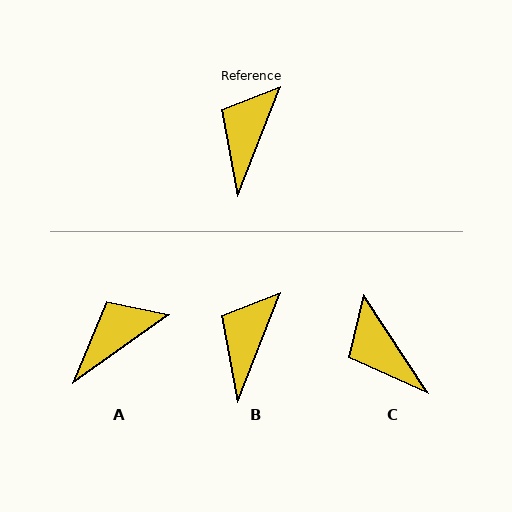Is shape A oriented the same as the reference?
No, it is off by about 33 degrees.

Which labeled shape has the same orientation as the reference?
B.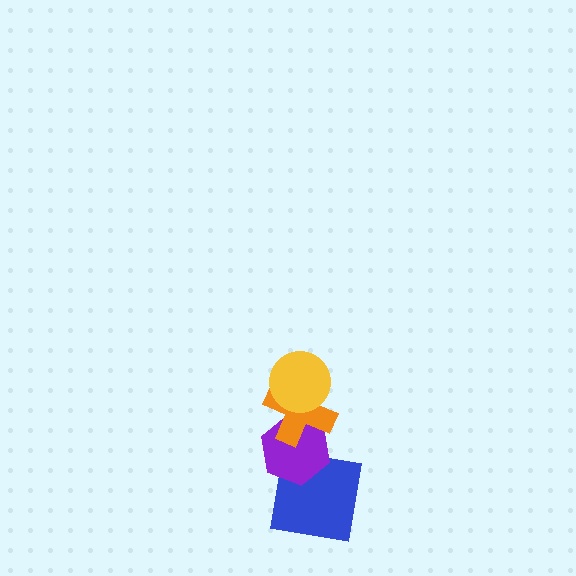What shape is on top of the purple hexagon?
The orange cross is on top of the purple hexagon.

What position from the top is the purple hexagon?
The purple hexagon is 3rd from the top.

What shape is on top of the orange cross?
The yellow circle is on top of the orange cross.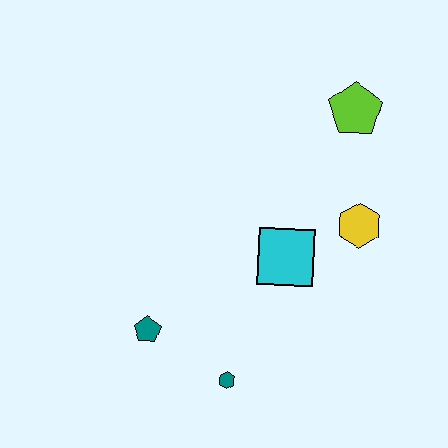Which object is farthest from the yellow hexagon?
The teal pentagon is farthest from the yellow hexagon.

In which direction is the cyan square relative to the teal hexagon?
The cyan square is above the teal hexagon.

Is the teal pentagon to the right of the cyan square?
No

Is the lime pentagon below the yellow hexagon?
No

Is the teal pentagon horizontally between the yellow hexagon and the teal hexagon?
No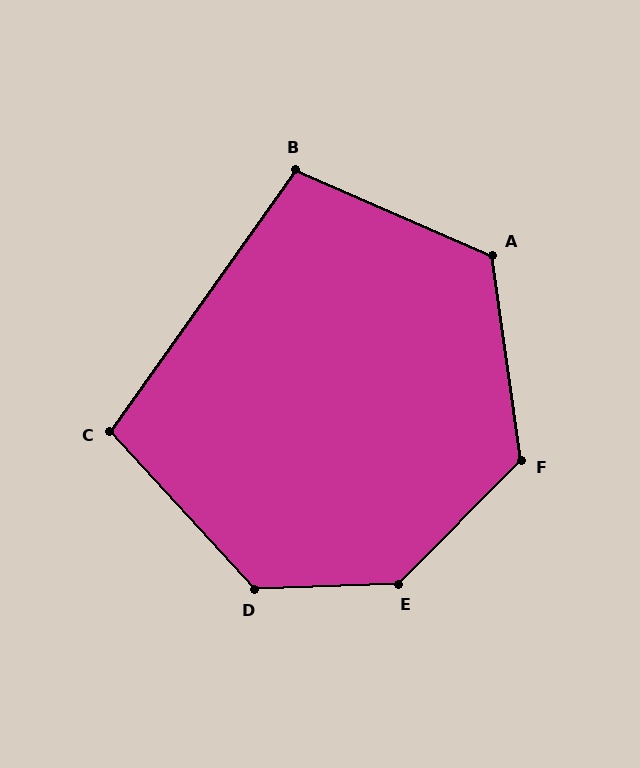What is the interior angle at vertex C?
Approximately 102 degrees (obtuse).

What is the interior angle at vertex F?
Approximately 127 degrees (obtuse).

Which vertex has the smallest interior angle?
B, at approximately 102 degrees.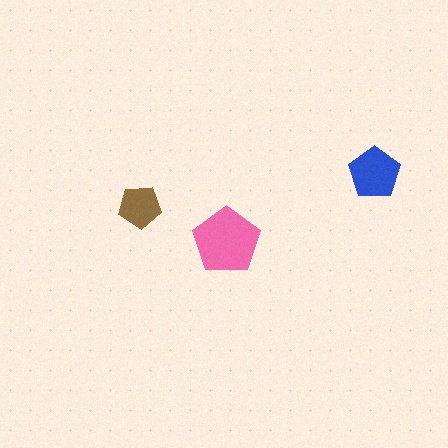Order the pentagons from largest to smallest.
the pink one, the blue one, the brown one.